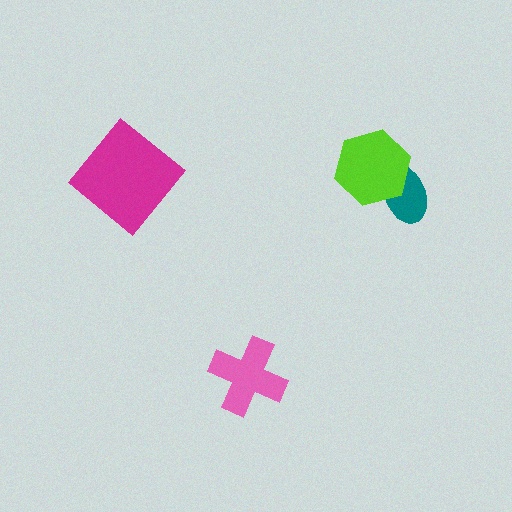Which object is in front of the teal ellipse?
The lime hexagon is in front of the teal ellipse.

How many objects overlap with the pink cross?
0 objects overlap with the pink cross.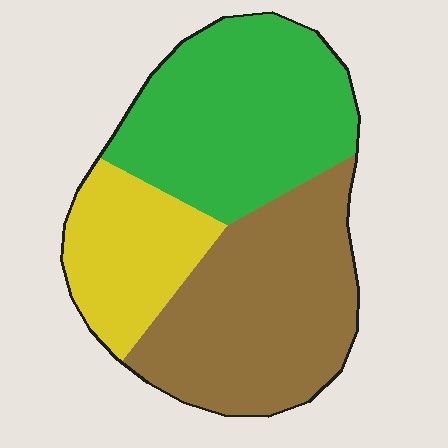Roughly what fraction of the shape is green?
Green covers about 40% of the shape.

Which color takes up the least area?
Yellow, at roughly 20%.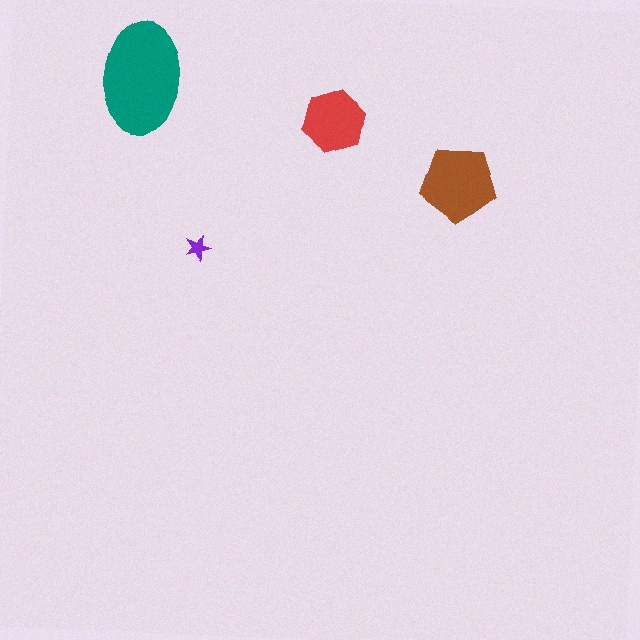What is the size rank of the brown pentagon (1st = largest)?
2nd.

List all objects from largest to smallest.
The teal ellipse, the brown pentagon, the red hexagon, the purple star.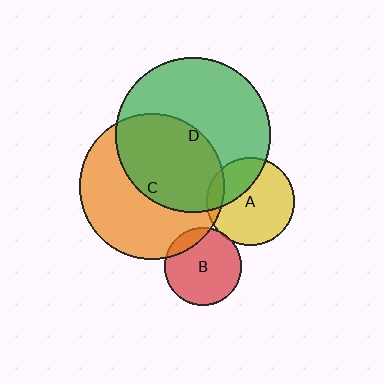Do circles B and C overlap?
Yes.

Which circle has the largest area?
Circle D (green).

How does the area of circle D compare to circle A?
Approximately 3.1 times.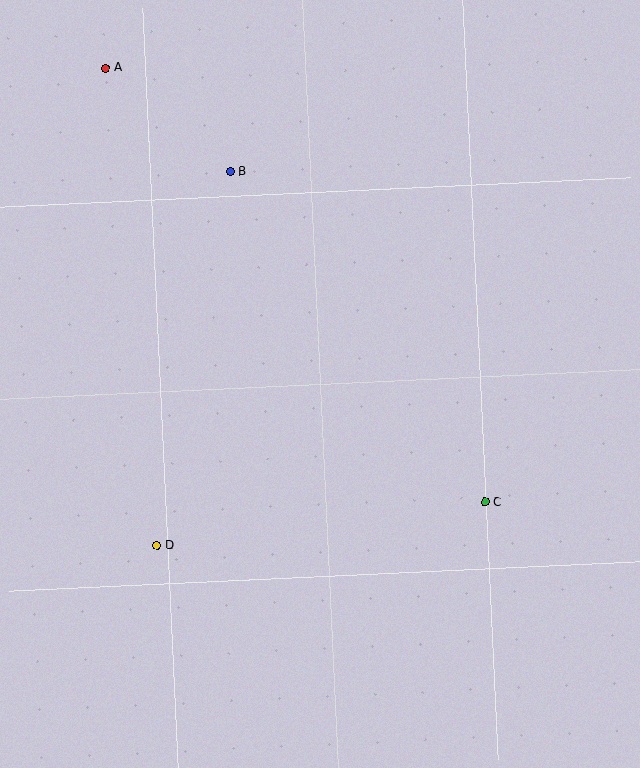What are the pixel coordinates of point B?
Point B is at (230, 172).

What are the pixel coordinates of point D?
Point D is at (157, 545).